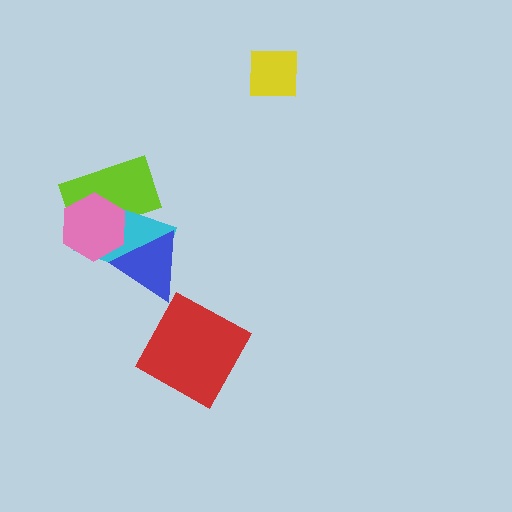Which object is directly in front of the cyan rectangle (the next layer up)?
The pink hexagon is directly in front of the cyan rectangle.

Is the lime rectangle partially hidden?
Yes, it is partially covered by another shape.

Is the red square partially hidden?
No, no other shape covers it.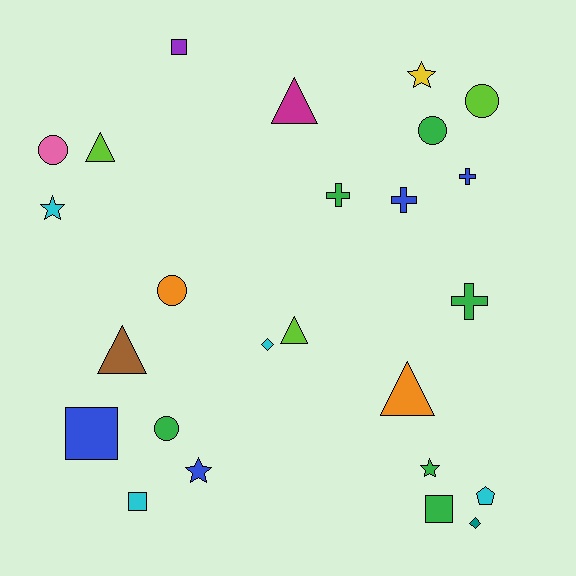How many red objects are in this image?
There are no red objects.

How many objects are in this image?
There are 25 objects.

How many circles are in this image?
There are 5 circles.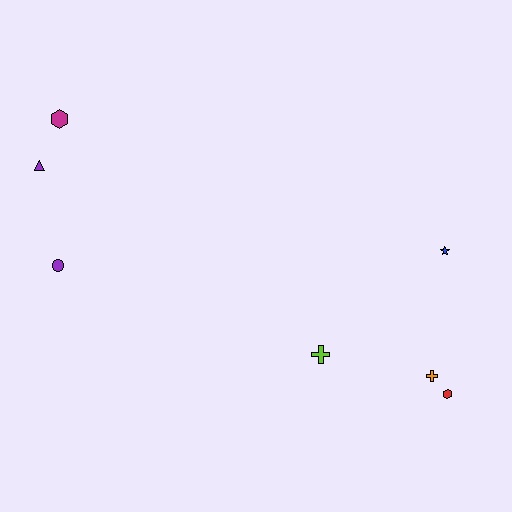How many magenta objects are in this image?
There is 1 magenta object.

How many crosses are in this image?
There are 2 crosses.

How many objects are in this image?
There are 7 objects.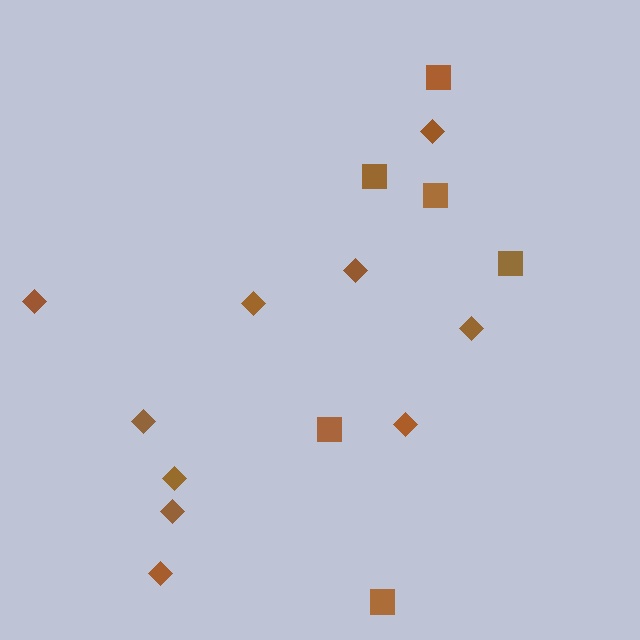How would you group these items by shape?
There are 2 groups: one group of squares (6) and one group of diamonds (10).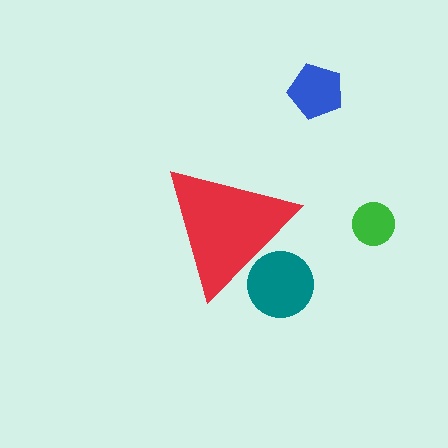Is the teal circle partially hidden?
Yes, the teal circle is partially hidden behind the red triangle.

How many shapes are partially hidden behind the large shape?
1 shape is partially hidden.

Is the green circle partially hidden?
No, the green circle is fully visible.